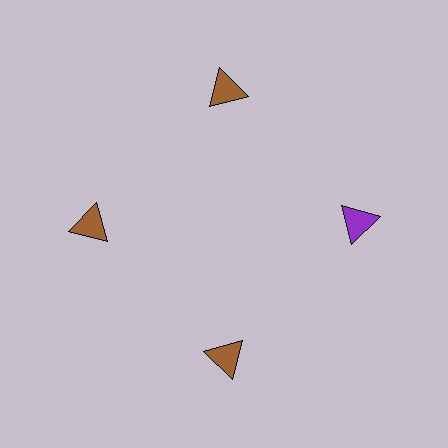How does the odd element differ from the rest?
It has a different color: purple instead of brown.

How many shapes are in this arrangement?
There are 4 shapes arranged in a ring pattern.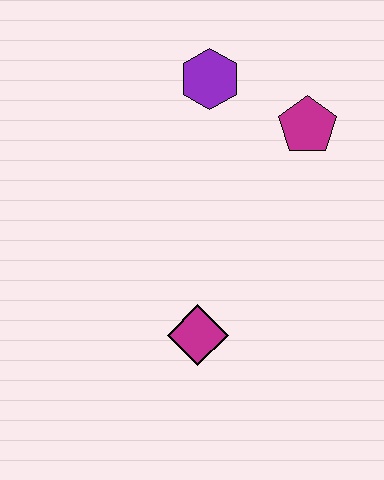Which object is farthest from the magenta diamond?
The purple hexagon is farthest from the magenta diamond.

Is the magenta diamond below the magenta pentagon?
Yes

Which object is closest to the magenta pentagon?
The purple hexagon is closest to the magenta pentagon.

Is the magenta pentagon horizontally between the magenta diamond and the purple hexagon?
No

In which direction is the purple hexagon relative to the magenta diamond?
The purple hexagon is above the magenta diamond.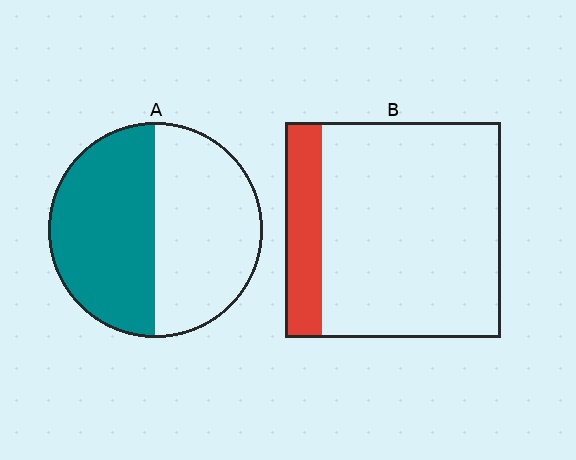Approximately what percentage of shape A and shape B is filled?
A is approximately 50% and B is approximately 15%.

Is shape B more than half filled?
No.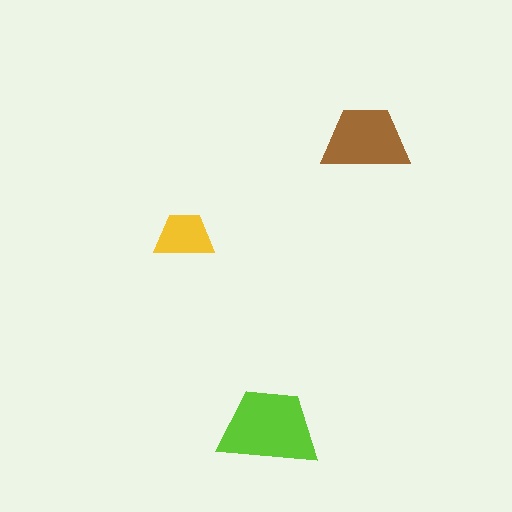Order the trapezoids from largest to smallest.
the lime one, the brown one, the yellow one.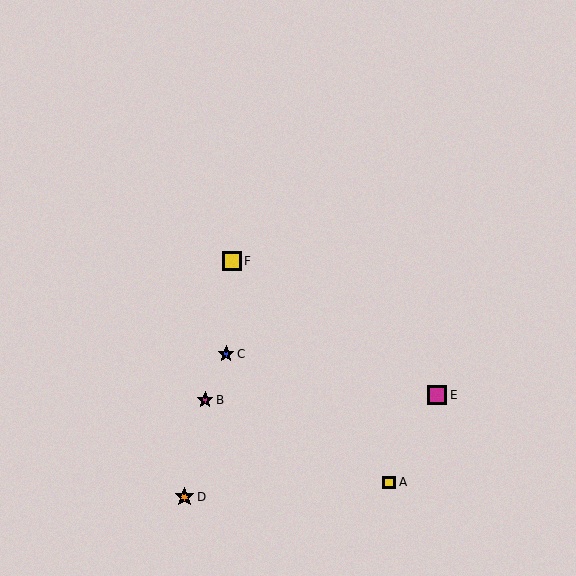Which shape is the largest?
The orange star (labeled D) is the largest.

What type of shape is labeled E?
Shape E is a magenta square.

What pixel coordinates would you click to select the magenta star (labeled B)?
Click at (205, 400) to select the magenta star B.